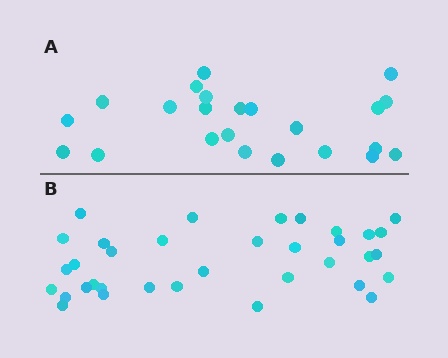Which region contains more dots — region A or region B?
Region B (the bottom region) has more dots.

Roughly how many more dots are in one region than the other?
Region B has roughly 12 or so more dots than region A.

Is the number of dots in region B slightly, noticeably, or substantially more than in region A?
Region B has substantially more. The ratio is roughly 1.5 to 1.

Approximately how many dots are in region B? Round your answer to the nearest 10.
About 40 dots. (The exact count is 35, which rounds to 40.)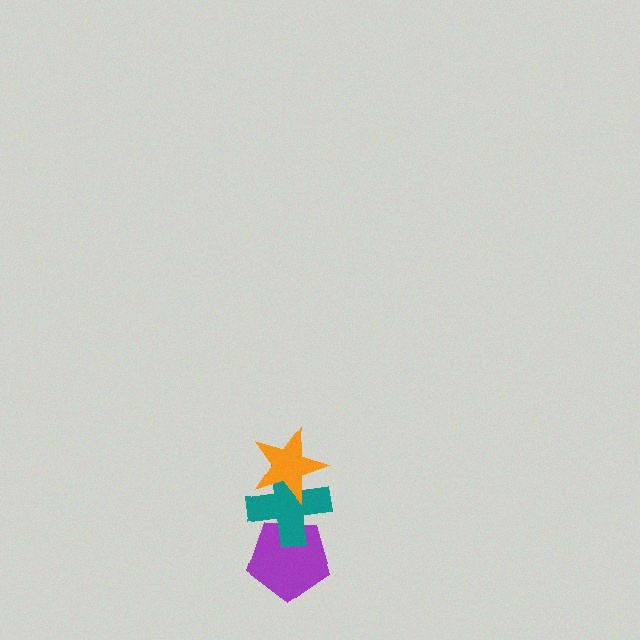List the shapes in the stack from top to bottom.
From top to bottom: the orange star, the teal cross, the purple pentagon.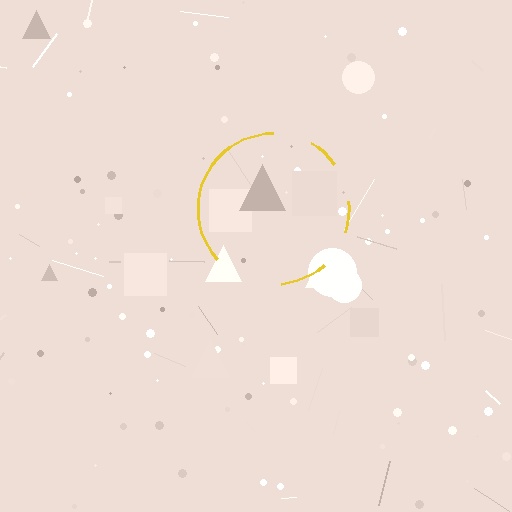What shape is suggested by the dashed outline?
The dashed outline suggests a circle.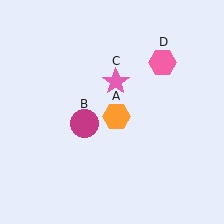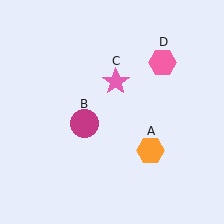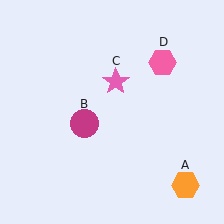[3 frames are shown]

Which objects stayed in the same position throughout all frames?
Magenta circle (object B) and pink star (object C) and pink hexagon (object D) remained stationary.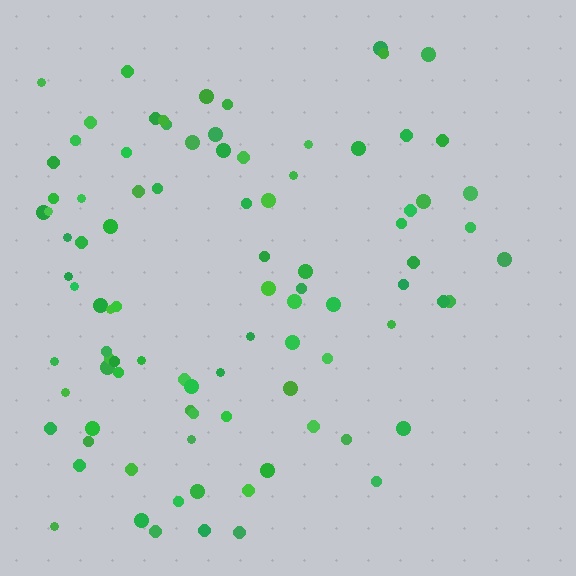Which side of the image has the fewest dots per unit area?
The right.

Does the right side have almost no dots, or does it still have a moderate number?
Still a moderate number, just noticeably fewer than the left.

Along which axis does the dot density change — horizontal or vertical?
Horizontal.